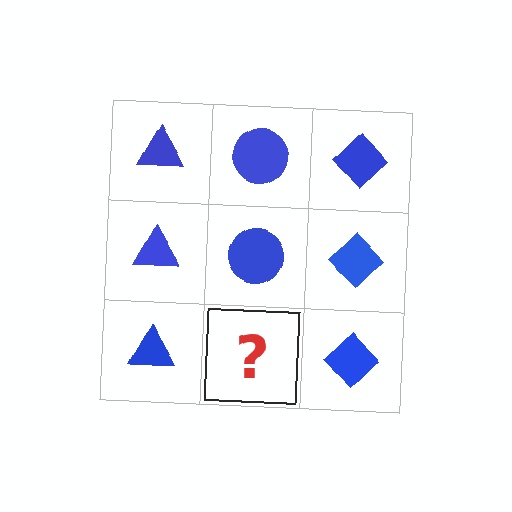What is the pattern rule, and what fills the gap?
The rule is that each column has a consistent shape. The gap should be filled with a blue circle.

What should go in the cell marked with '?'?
The missing cell should contain a blue circle.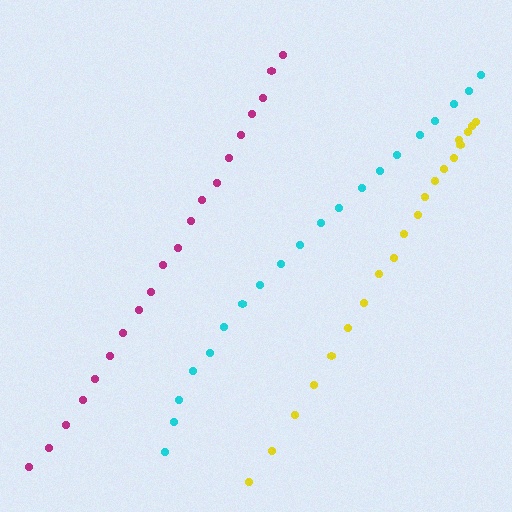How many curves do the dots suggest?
There are 3 distinct paths.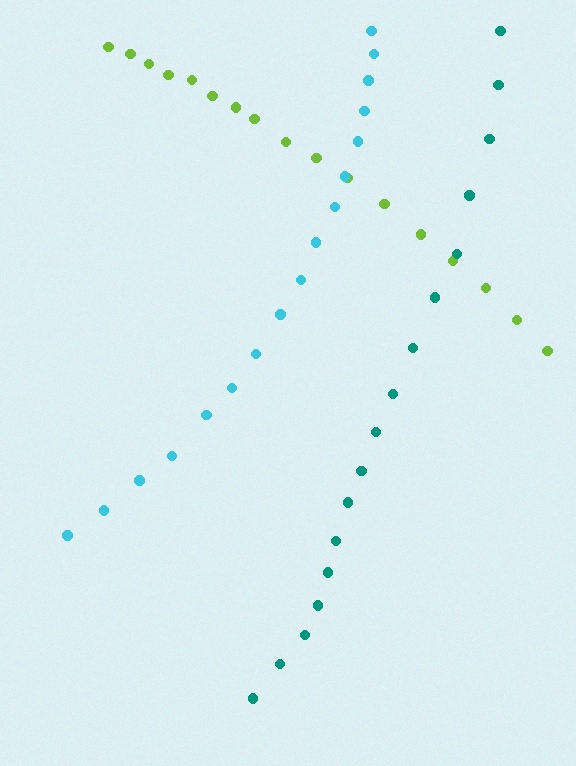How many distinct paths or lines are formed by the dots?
There are 3 distinct paths.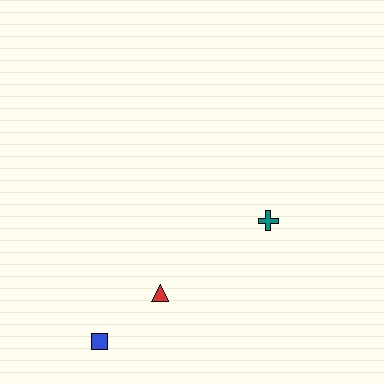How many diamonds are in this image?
There are no diamonds.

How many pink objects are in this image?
There are no pink objects.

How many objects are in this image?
There are 3 objects.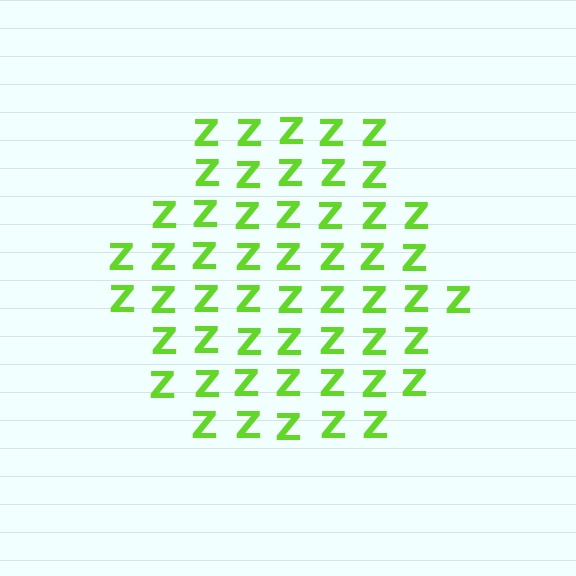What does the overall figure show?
The overall figure shows a hexagon.